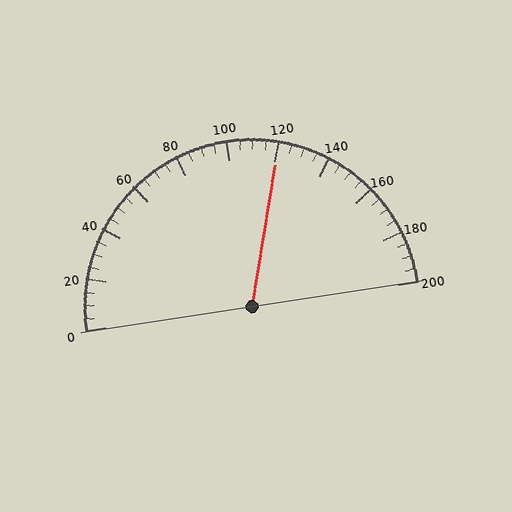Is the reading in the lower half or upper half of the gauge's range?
The reading is in the upper half of the range (0 to 200).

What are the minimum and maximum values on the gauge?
The gauge ranges from 0 to 200.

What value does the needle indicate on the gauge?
The needle indicates approximately 120.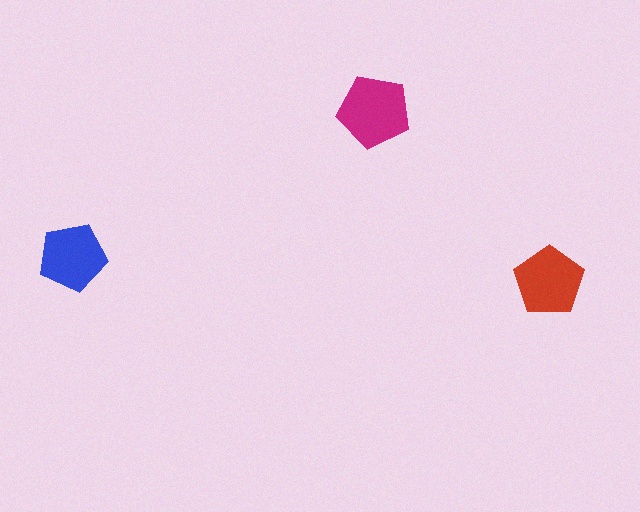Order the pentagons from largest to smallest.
the magenta one, the red one, the blue one.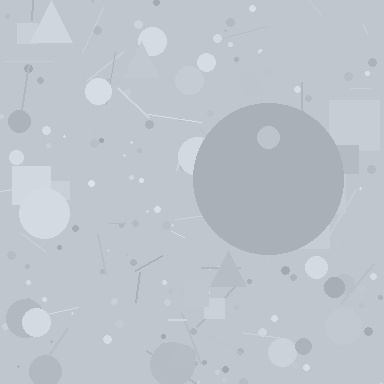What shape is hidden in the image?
A circle is hidden in the image.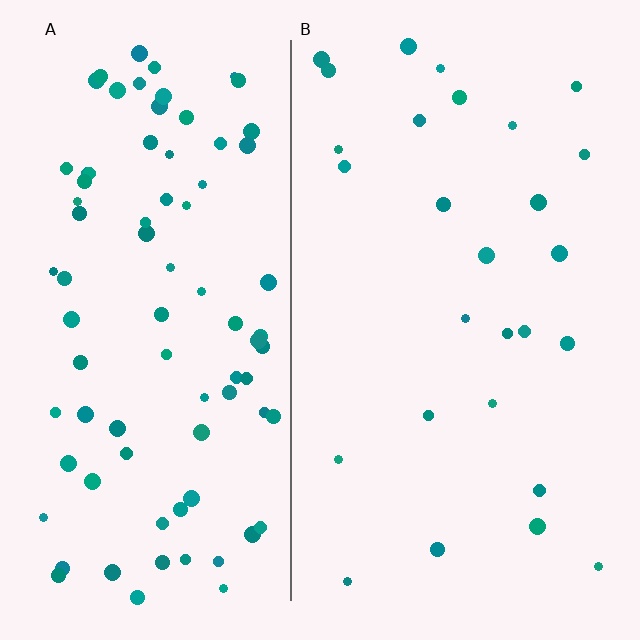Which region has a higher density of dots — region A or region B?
A (the left).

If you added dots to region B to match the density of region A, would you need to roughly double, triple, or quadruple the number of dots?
Approximately triple.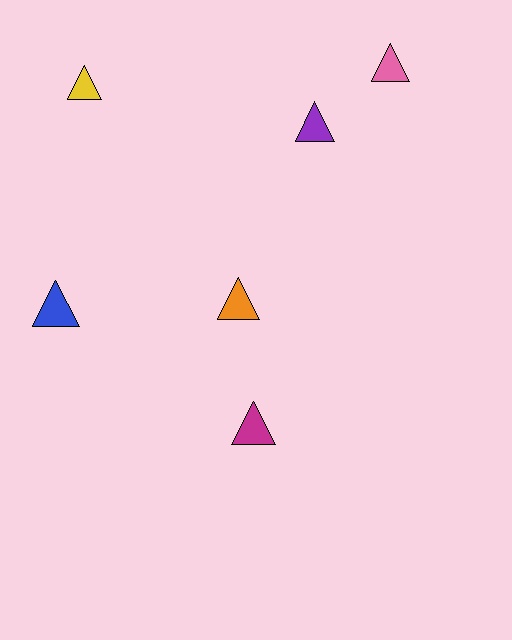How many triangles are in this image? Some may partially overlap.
There are 6 triangles.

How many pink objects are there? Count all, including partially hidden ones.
There is 1 pink object.